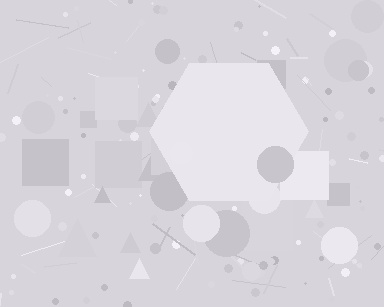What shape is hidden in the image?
A hexagon is hidden in the image.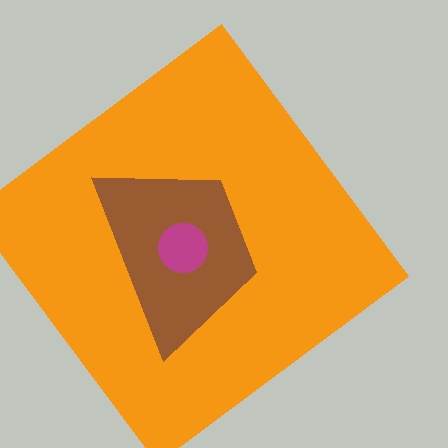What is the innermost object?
The magenta circle.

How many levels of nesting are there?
3.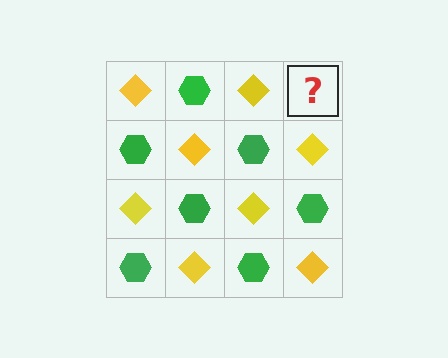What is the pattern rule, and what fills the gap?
The rule is that it alternates yellow diamond and green hexagon in a checkerboard pattern. The gap should be filled with a green hexagon.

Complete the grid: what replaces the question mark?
The question mark should be replaced with a green hexagon.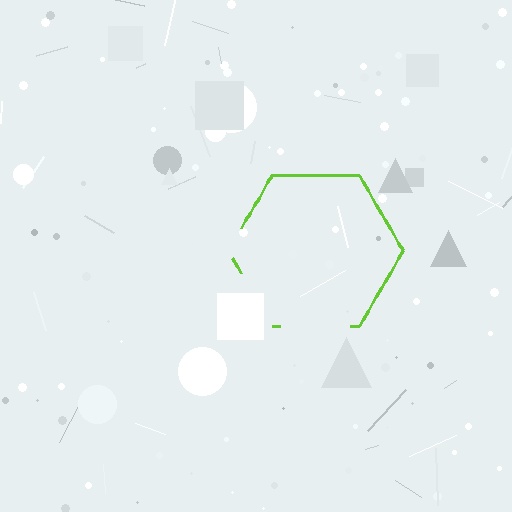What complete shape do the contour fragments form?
The contour fragments form a hexagon.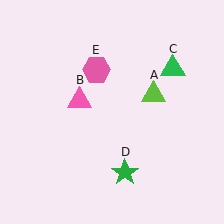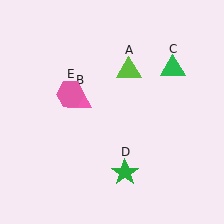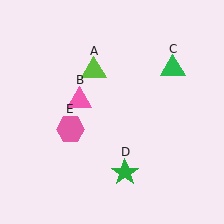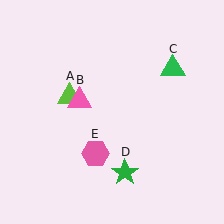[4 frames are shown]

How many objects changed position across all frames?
2 objects changed position: lime triangle (object A), pink hexagon (object E).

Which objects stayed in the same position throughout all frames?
Pink triangle (object B) and green triangle (object C) and green star (object D) remained stationary.